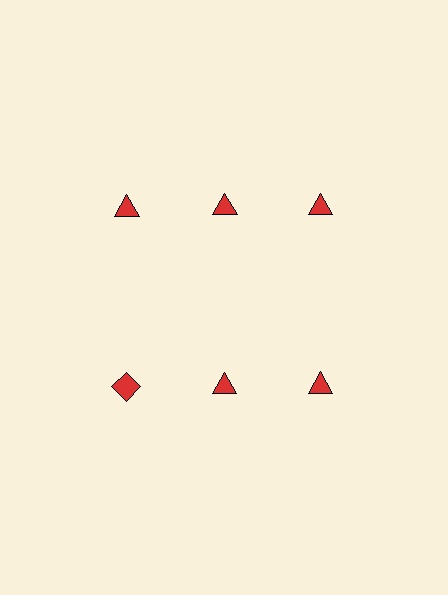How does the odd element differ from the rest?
It has a different shape: diamond instead of triangle.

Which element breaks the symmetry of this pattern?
The red diamond in the second row, leftmost column breaks the symmetry. All other shapes are red triangles.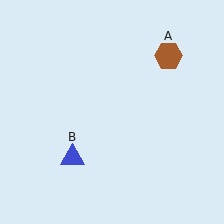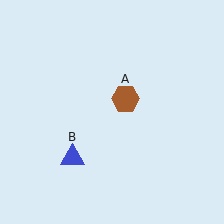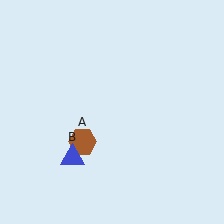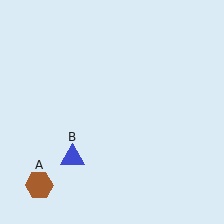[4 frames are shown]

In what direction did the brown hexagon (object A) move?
The brown hexagon (object A) moved down and to the left.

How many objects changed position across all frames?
1 object changed position: brown hexagon (object A).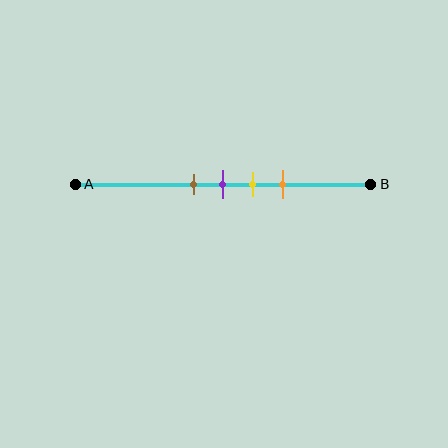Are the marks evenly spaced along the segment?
Yes, the marks are approximately evenly spaced.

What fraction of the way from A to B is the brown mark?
The brown mark is approximately 40% (0.4) of the way from A to B.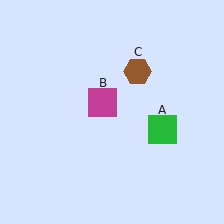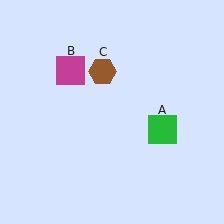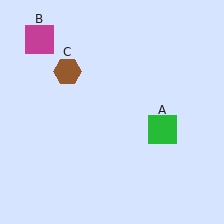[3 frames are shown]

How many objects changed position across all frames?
2 objects changed position: magenta square (object B), brown hexagon (object C).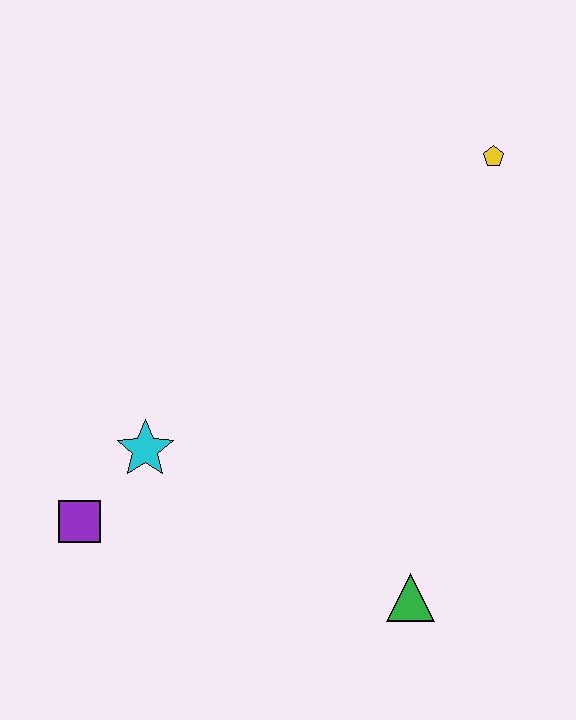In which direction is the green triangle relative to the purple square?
The green triangle is to the right of the purple square.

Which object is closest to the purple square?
The cyan star is closest to the purple square.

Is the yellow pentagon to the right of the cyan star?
Yes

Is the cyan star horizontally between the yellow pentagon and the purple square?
Yes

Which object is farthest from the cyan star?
The yellow pentagon is farthest from the cyan star.